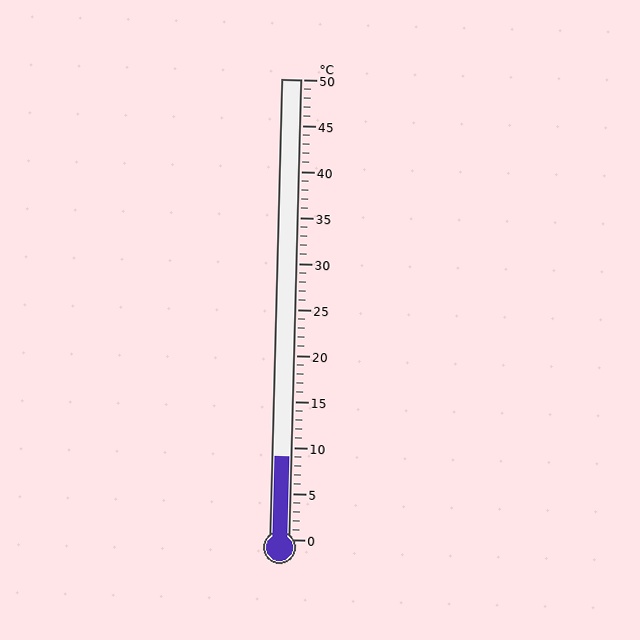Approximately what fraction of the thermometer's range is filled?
The thermometer is filled to approximately 20% of its range.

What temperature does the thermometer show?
The thermometer shows approximately 9°C.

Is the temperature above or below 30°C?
The temperature is below 30°C.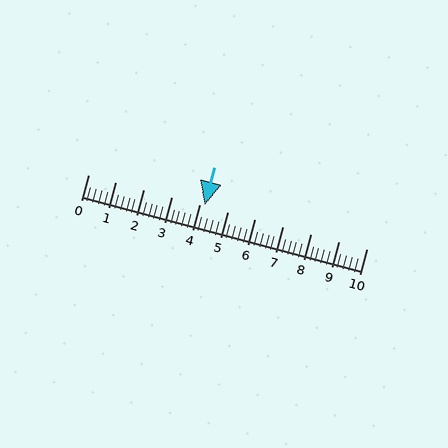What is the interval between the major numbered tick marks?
The major tick marks are spaced 1 units apart.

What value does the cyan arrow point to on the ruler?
The cyan arrow points to approximately 4.2.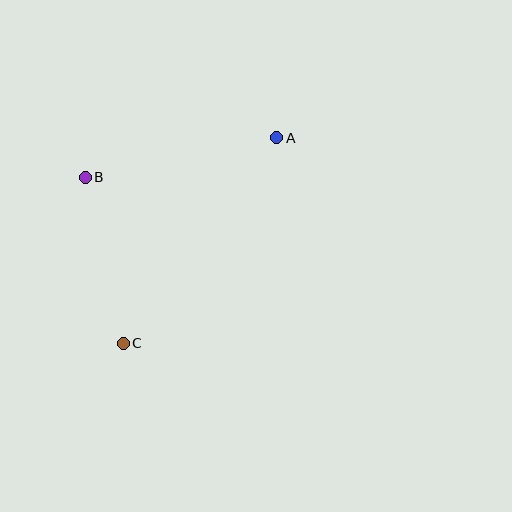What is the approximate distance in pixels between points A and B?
The distance between A and B is approximately 196 pixels.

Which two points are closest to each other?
Points B and C are closest to each other.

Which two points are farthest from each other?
Points A and C are farthest from each other.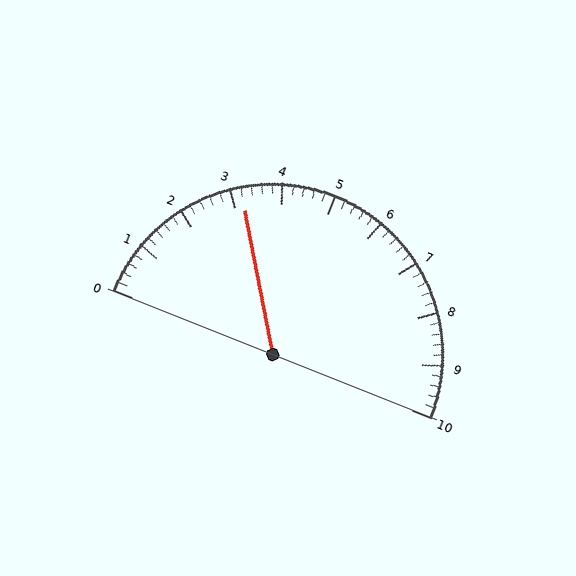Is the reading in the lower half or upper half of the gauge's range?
The reading is in the lower half of the range (0 to 10).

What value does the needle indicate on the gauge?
The needle indicates approximately 3.2.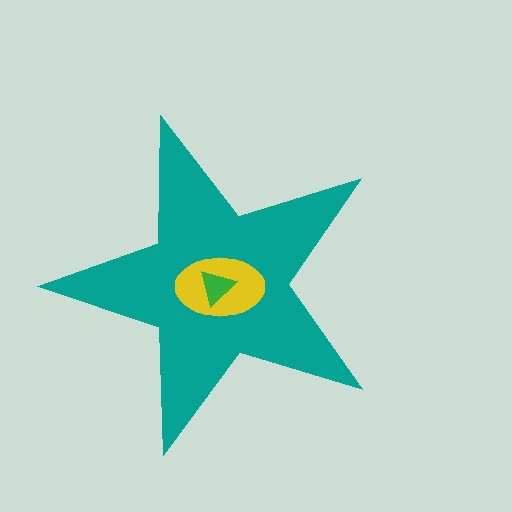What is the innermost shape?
The green triangle.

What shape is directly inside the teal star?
The yellow ellipse.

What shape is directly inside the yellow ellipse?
The green triangle.